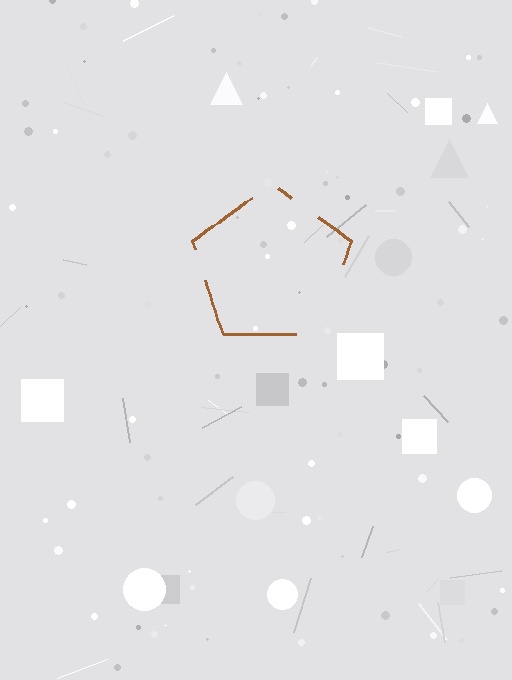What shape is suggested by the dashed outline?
The dashed outline suggests a pentagon.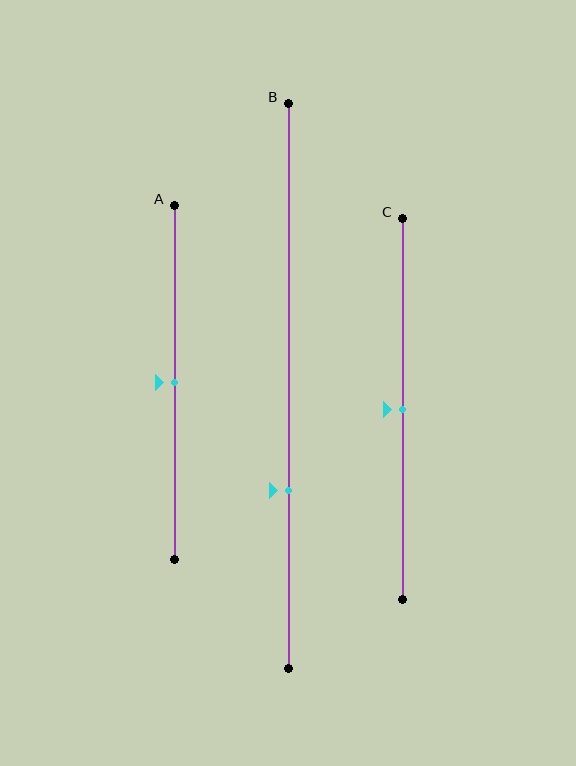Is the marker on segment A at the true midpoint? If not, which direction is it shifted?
Yes, the marker on segment A is at the true midpoint.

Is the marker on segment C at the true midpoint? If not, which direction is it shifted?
Yes, the marker on segment C is at the true midpoint.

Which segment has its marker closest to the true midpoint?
Segment A has its marker closest to the true midpoint.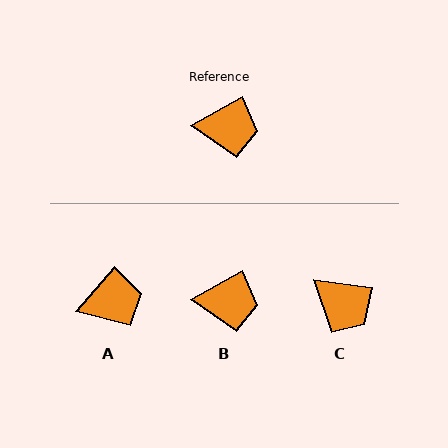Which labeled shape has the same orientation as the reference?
B.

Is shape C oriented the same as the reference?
No, it is off by about 36 degrees.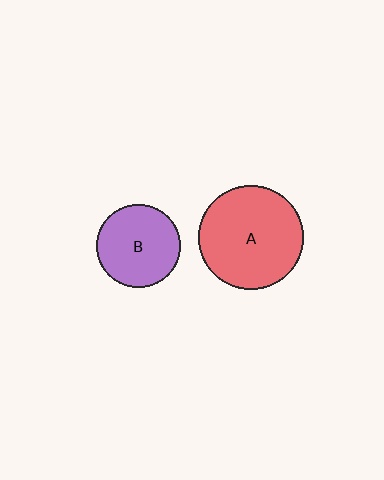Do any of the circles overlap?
No, none of the circles overlap.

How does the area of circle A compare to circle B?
Approximately 1.6 times.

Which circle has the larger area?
Circle A (red).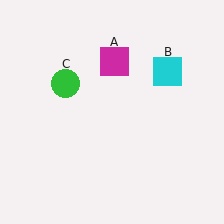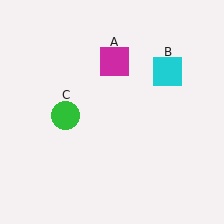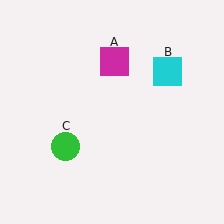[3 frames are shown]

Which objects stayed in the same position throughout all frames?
Magenta square (object A) and cyan square (object B) remained stationary.